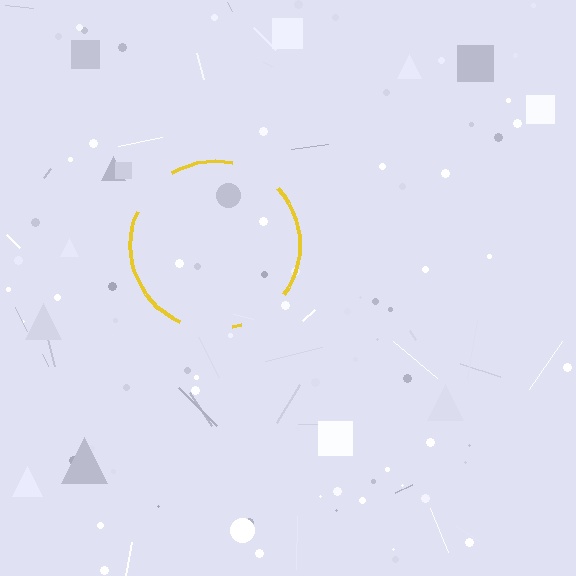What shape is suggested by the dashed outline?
The dashed outline suggests a circle.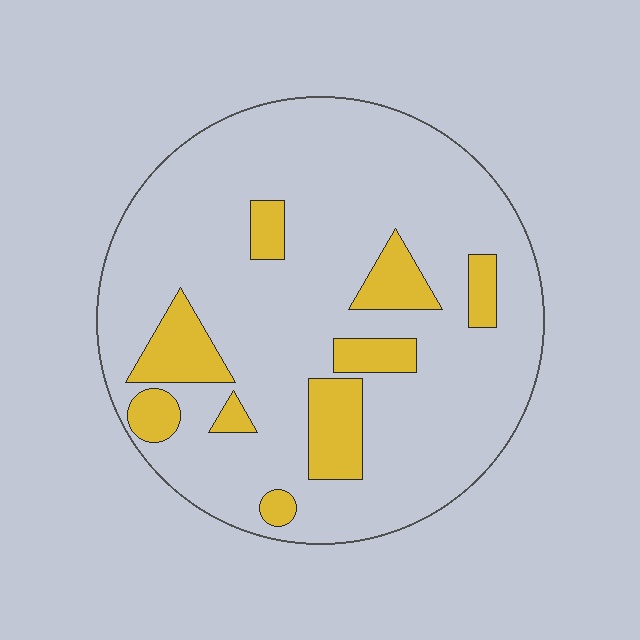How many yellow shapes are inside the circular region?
9.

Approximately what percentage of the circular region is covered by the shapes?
Approximately 15%.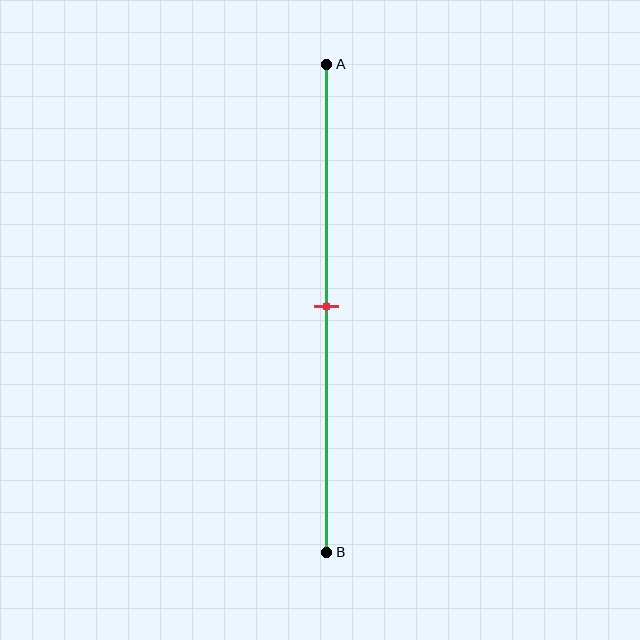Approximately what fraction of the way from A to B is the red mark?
The red mark is approximately 50% of the way from A to B.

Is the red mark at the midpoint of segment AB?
Yes, the mark is approximately at the midpoint.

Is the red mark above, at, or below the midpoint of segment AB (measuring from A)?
The red mark is approximately at the midpoint of segment AB.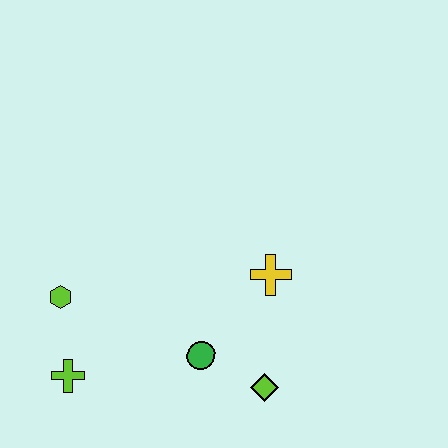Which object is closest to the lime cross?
The lime hexagon is closest to the lime cross.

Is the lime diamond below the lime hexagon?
Yes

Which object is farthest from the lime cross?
The yellow cross is farthest from the lime cross.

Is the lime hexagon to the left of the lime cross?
Yes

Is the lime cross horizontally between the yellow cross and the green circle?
No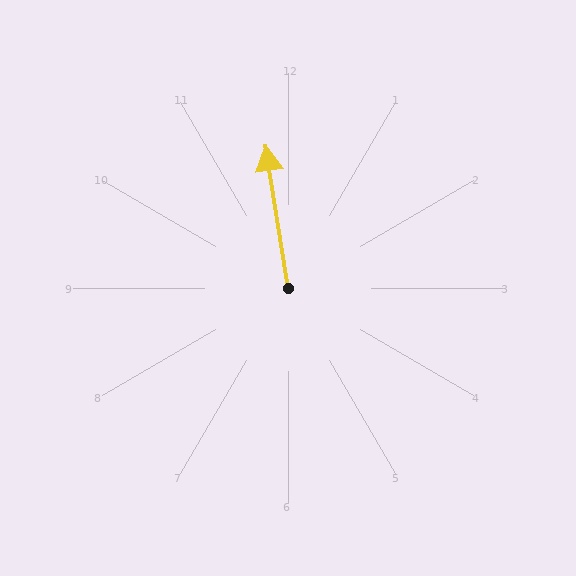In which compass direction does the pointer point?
North.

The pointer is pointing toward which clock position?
Roughly 12 o'clock.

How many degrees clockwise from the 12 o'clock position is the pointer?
Approximately 351 degrees.